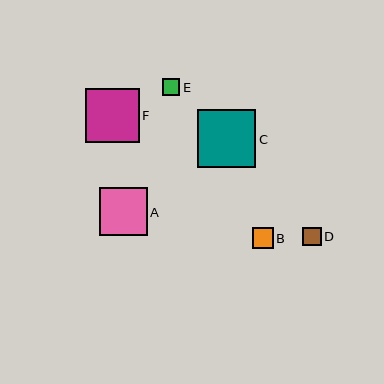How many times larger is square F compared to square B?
Square F is approximately 2.6 times the size of square B.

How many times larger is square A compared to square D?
Square A is approximately 2.7 times the size of square D.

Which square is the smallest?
Square E is the smallest with a size of approximately 17 pixels.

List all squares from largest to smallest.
From largest to smallest: C, F, A, B, D, E.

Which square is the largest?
Square C is the largest with a size of approximately 58 pixels.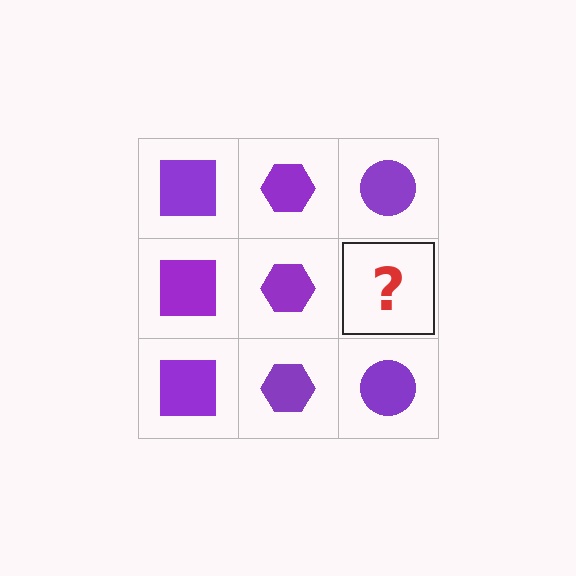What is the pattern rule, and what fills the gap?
The rule is that each column has a consistent shape. The gap should be filled with a purple circle.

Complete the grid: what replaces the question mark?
The question mark should be replaced with a purple circle.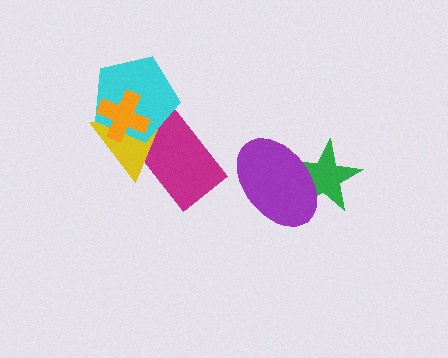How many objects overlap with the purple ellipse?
1 object overlaps with the purple ellipse.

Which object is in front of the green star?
The purple ellipse is in front of the green star.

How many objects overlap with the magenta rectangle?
2 objects overlap with the magenta rectangle.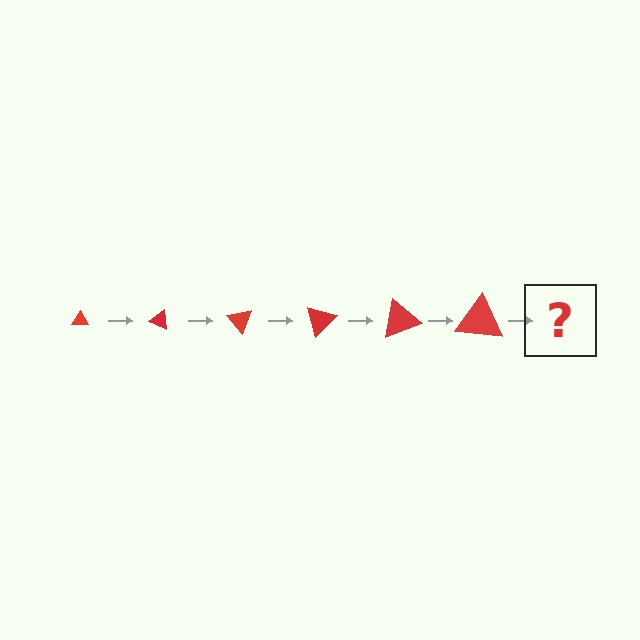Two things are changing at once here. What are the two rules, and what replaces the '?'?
The two rules are that the triangle grows larger each step and it rotates 25 degrees each step. The '?' should be a triangle, larger than the previous one and rotated 150 degrees from the start.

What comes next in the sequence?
The next element should be a triangle, larger than the previous one and rotated 150 degrees from the start.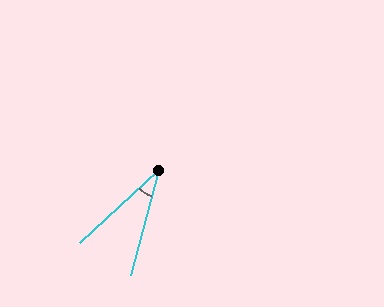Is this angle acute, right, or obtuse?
It is acute.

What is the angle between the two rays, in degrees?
Approximately 32 degrees.